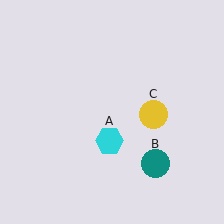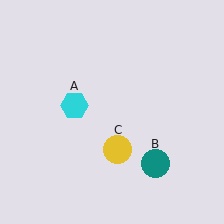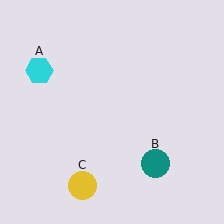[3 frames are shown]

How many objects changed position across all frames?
2 objects changed position: cyan hexagon (object A), yellow circle (object C).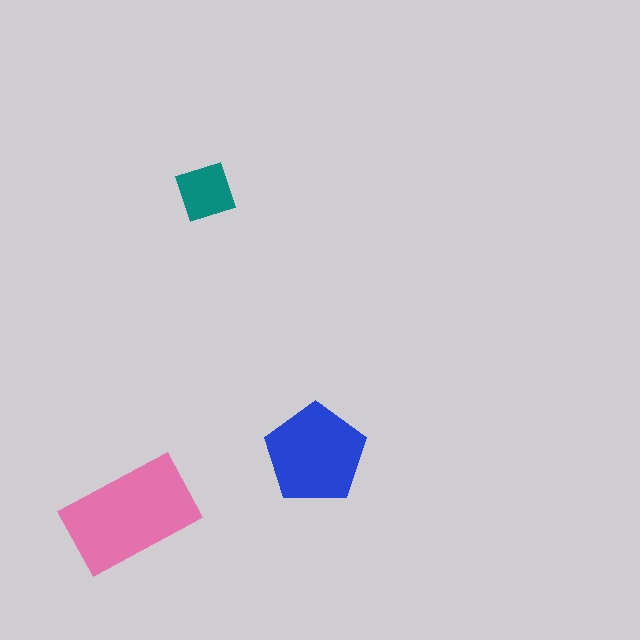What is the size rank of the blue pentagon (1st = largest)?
2nd.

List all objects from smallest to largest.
The teal square, the blue pentagon, the pink rectangle.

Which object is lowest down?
The pink rectangle is bottommost.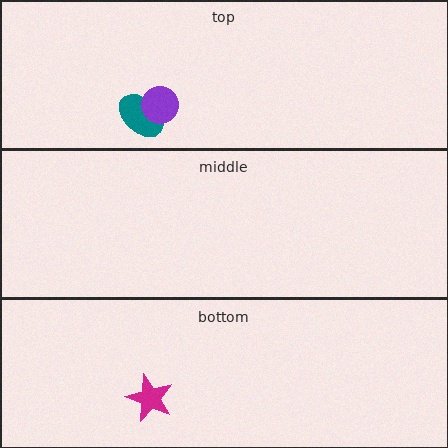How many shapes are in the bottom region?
1.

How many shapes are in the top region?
2.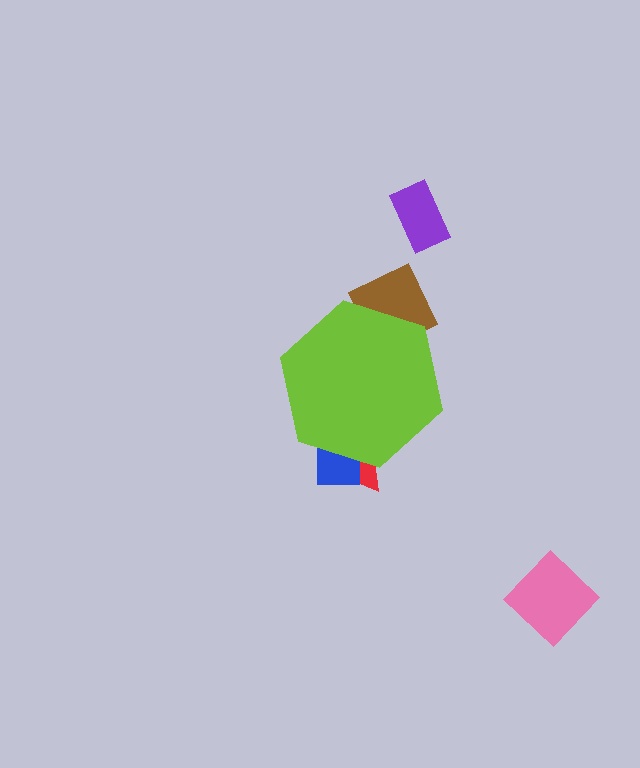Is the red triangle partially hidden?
Yes, the red triangle is partially hidden behind the lime hexagon.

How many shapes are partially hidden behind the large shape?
3 shapes are partially hidden.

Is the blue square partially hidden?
Yes, the blue square is partially hidden behind the lime hexagon.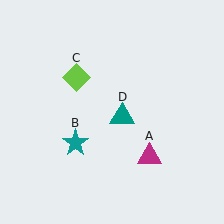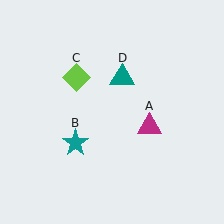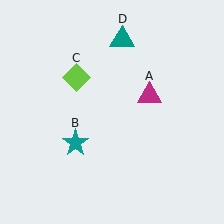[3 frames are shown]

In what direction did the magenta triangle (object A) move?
The magenta triangle (object A) moved up.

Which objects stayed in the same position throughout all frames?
Teal star (object B) and lime diamond (object C) remained stationary.